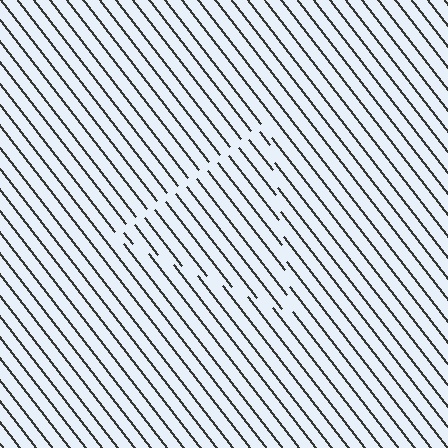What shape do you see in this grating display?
An illusory triangle. The interior of the shape contains the same grating, shifted by half a period — the contour is defined by the phase discontinuity where line-ends from the inner and outer gratings abut.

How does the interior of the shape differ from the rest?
The interior of the shape contains the same grating, shifted by half a period — the contour is defined by the phase discontinuity where line-ends from the inner and outer gratings abut.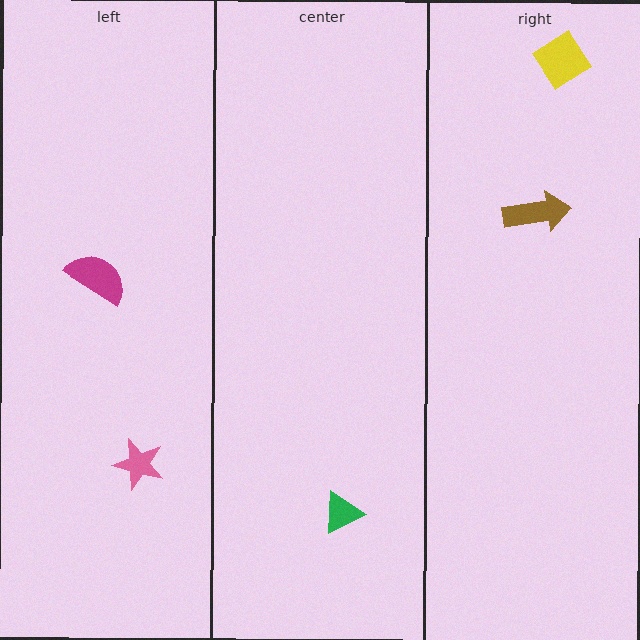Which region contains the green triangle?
The center region.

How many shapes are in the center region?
1.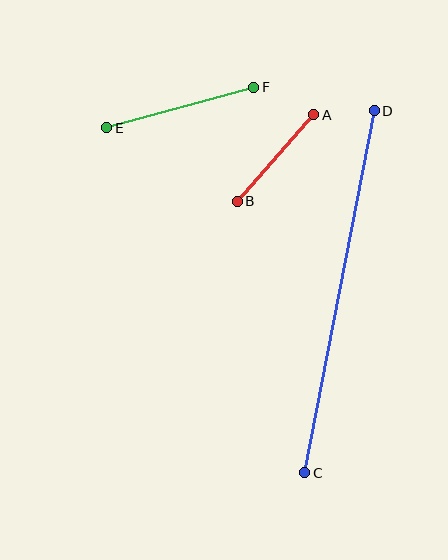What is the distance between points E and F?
The distance is approximately 152 pixels.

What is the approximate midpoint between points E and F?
The midpoint is at approximately (180, 107) pixels.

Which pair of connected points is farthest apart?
Points C and D are farthest apart.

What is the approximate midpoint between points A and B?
The midpoint is at approximately (276, 158) pixels.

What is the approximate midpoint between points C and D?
The midpoint is at approximately (340, 292) pixels.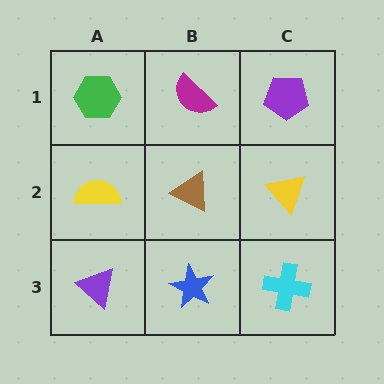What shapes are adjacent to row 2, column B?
A magenta semicircle (row 1, column B), a blue star (row 3, column B), a yellow semicircle (row 2, column A), a yellow triangle (row 2, column C).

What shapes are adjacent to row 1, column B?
A brown triangle (row 2, column B), a green hexagon (row 1, column A), a purple pentagon (row 1, column C).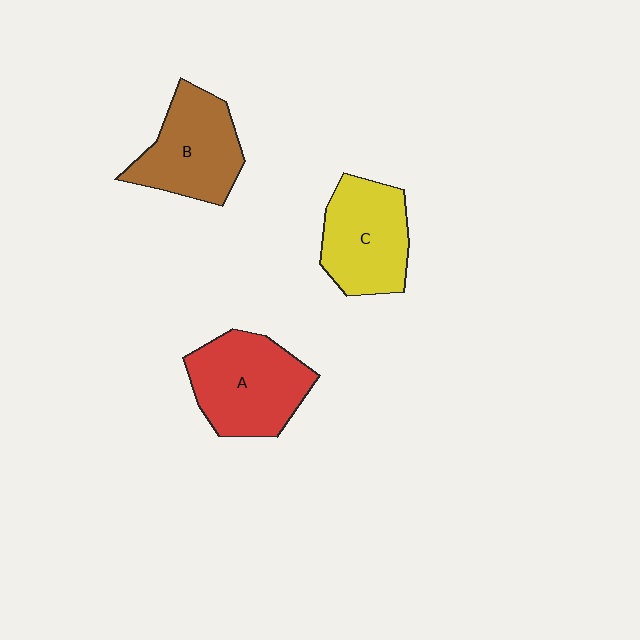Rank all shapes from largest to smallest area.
From largest to smallest: A (red), B (brown), C (yellow).